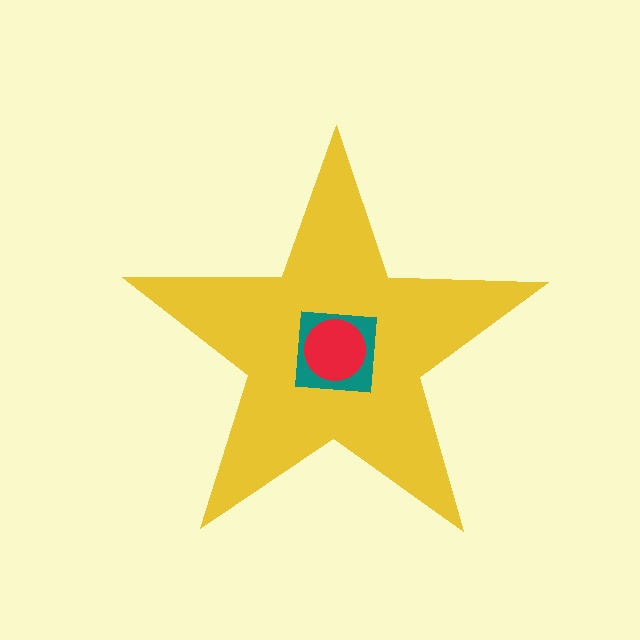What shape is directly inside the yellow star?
The teal square.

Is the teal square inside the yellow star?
Yes.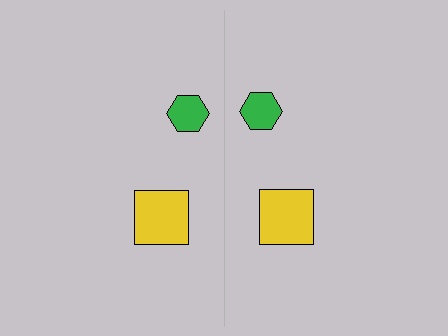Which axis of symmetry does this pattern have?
The pattern has a vertical axis of symmetry running through the center of the image.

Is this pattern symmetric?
Yes, this pattern has bilateral (reflection) symmetry.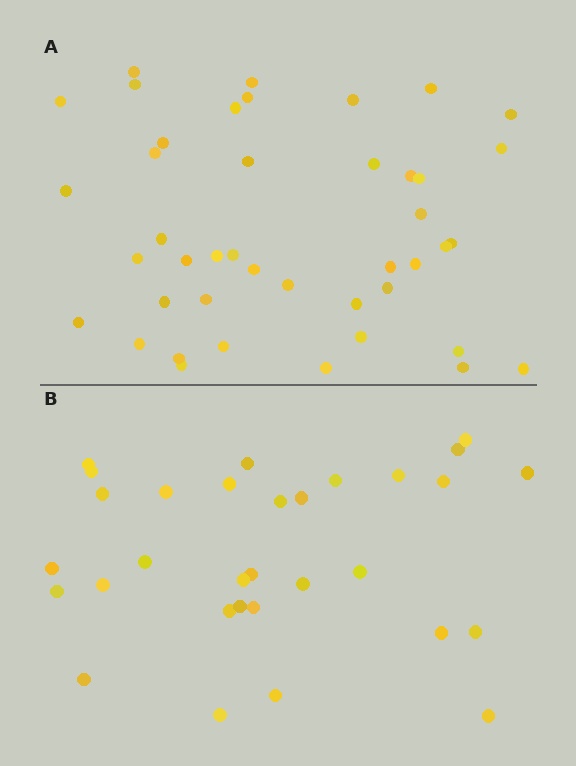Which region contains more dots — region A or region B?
Region A (the top region) has more dots.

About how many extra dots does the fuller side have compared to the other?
Region A has roughly 12 or so more dots than region B.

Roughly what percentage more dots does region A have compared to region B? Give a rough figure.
About 40% more.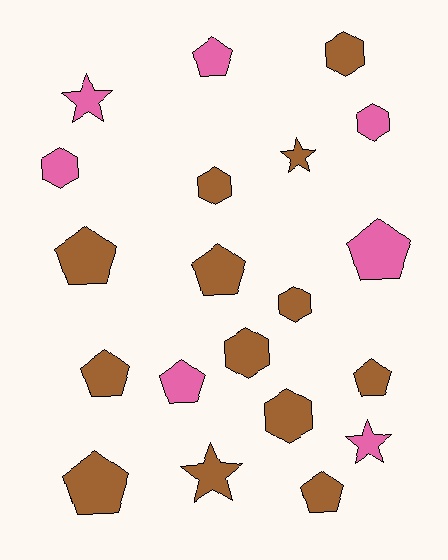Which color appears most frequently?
Brown, with 13 objects.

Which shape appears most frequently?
Pentagon, with 9 objects.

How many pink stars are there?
There are 2 pink stars.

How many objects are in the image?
There are 20 objects.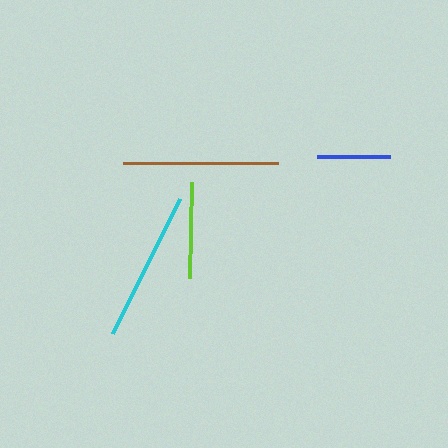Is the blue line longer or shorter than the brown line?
The brown line is longer than the blue line.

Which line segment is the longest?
The brown line is the longest at approximately 155 pixels.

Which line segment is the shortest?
The blue line is the shortest at approximately 72 pixels.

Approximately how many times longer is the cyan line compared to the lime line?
The cyan line is approximately 1.6 times the length of the lime line.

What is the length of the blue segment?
The blue segment is approximately 72 pixels long.